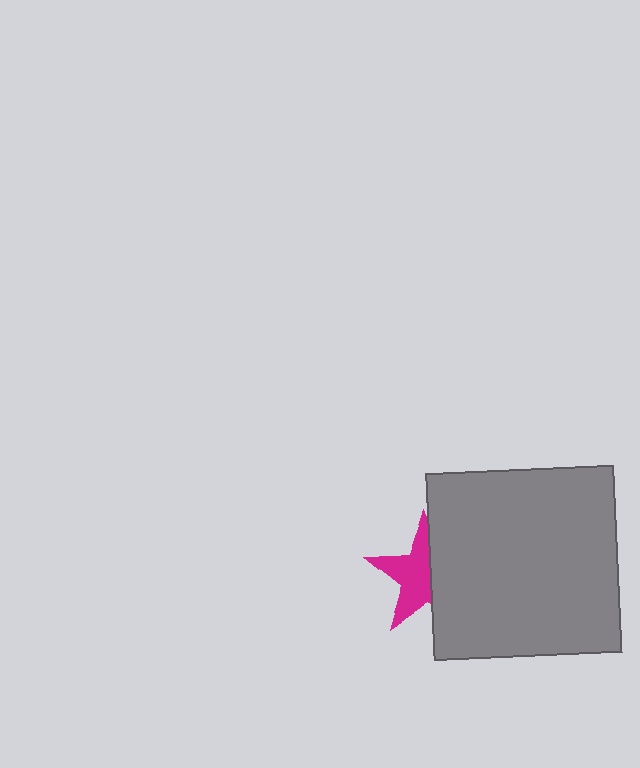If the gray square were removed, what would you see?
You would see the complete magenta star.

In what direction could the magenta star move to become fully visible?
The magenta star could move left. That would shift it out from behind the gray square entirely.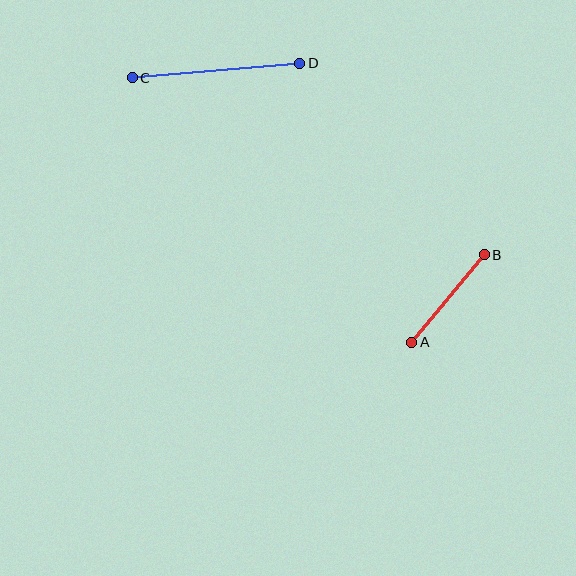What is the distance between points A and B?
The distance is approximately 114 pixels.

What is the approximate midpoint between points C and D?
The midpoint is at approximately (216, 70) pixels.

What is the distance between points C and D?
The distance is approximately 168 pixels.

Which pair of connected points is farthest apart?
Points C and D are farthest apart.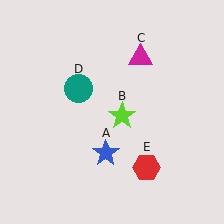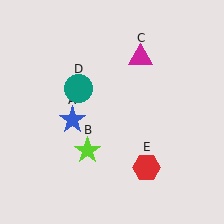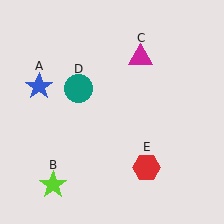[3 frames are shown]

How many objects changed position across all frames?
2 objects changed position: blue star (object A), lime star (object B).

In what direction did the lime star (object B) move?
The lime star (object B) moved down and to the left.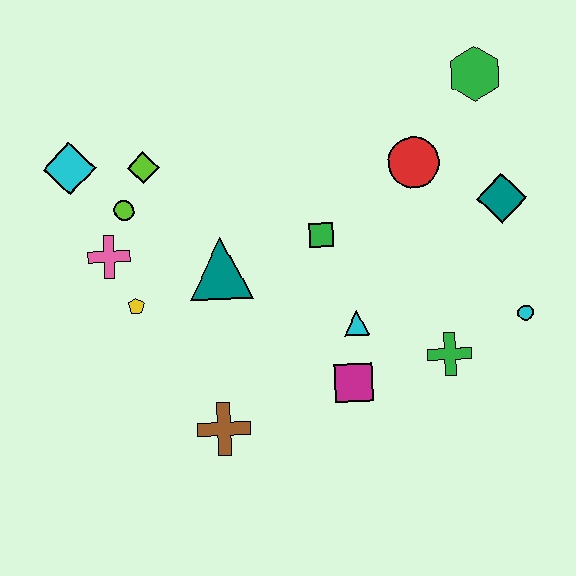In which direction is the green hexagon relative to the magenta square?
The green hexagon is above the magenta square.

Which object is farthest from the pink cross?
The cyan circle is farthest from the pink cross.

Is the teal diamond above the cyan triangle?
Yes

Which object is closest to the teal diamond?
The red circle is closest to the teal diamond.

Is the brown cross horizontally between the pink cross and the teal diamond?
Yes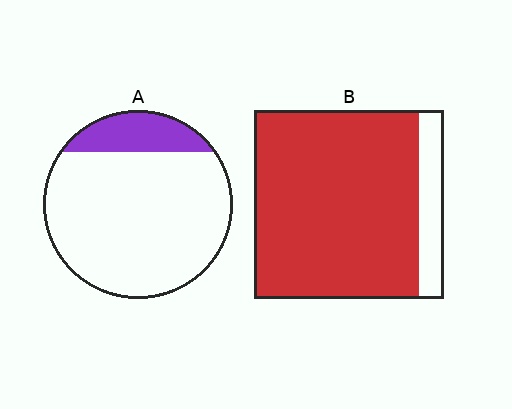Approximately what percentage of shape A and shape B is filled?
A is approximately 15% and B is approximately 85%.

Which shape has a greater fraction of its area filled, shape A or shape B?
Shape B.